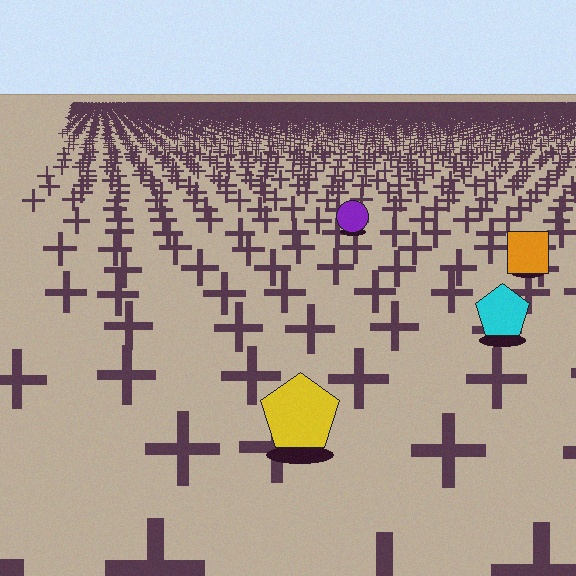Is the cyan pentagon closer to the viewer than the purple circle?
Yes. The cyan pentagon is closer — you can tell from the texture gradient: the ground texture is coarser near it.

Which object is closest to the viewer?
The yellow pentagon is closest. The texture marks near it are larger and more spread out.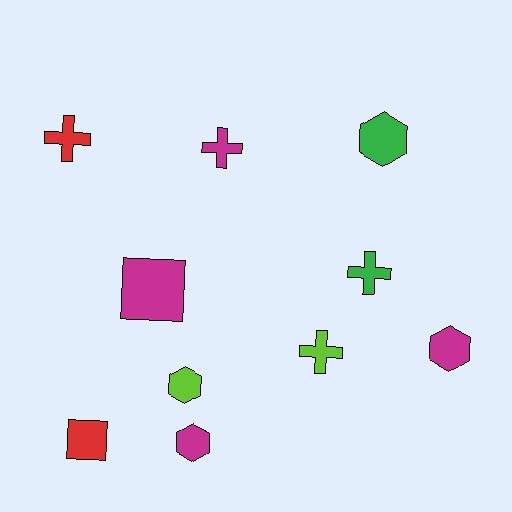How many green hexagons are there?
There is 1 green hexagon.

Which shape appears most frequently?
Cross, with 4 objects.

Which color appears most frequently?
Magenta, with 4 objects.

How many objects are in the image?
There are 10 objects.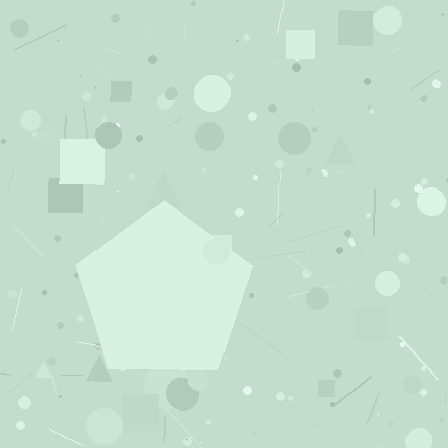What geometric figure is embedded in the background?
A pentagon is embedded in the background.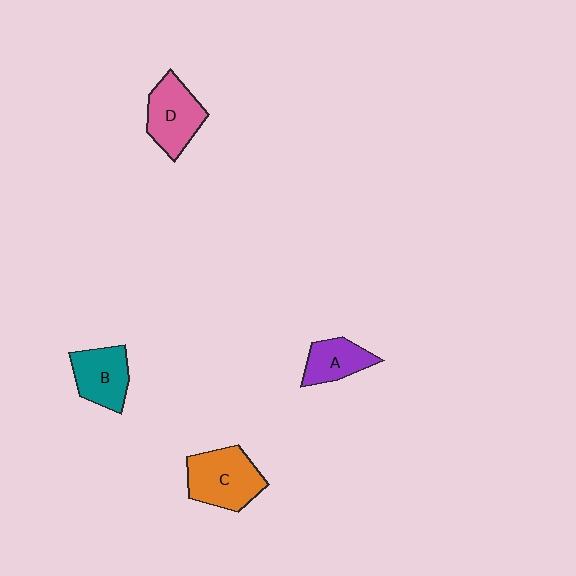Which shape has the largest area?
Shape C (orange).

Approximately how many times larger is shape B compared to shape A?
Approximately 1.2 times.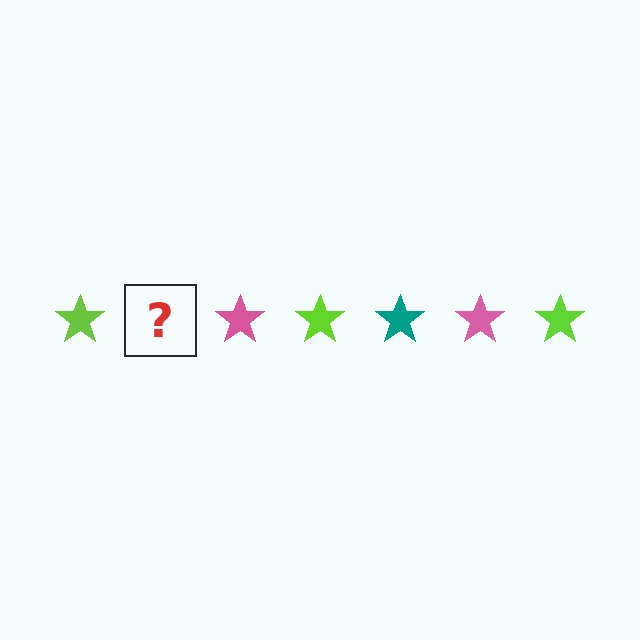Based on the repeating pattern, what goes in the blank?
The blank should be a teal star.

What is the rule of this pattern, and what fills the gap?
The rule is that the pattern cycles through lime, teal, pink stars. The gap should be filled with a teal star.